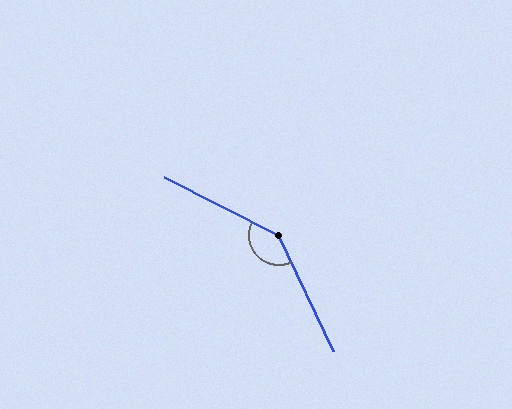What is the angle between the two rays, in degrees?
Approximately 142 degrees.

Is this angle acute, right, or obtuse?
It is obtuse.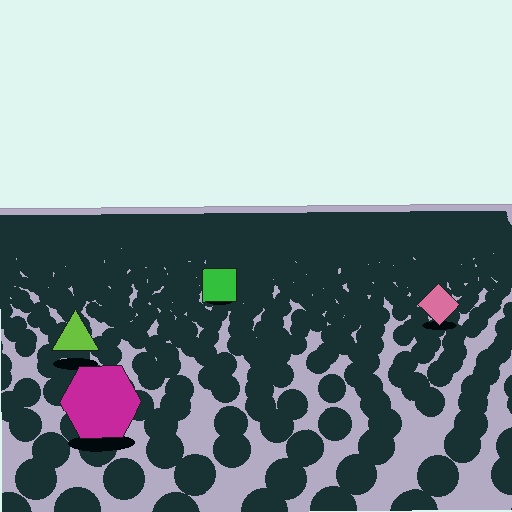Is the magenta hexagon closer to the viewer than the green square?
Yes. The magenta hexagon is closer — you can tell from the texture gradient: the ground texture is coarser near it.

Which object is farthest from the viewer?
The green square is farthest from the viewer. It appears smaller and the ground texture around it is denser.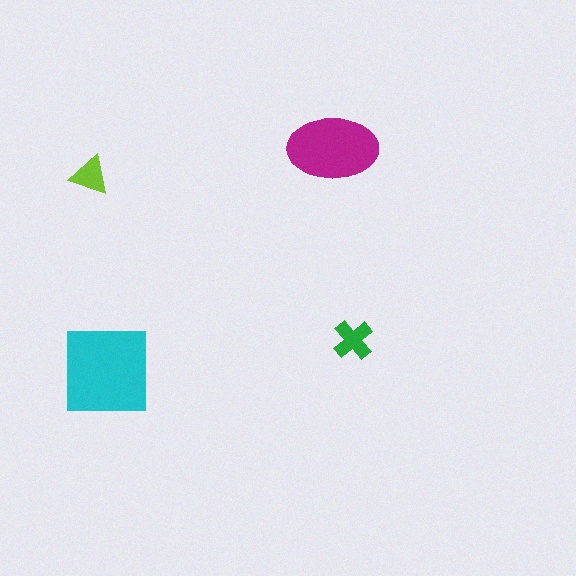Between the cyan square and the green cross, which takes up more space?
The cyan square.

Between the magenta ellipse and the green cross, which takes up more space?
The magenta ellipse.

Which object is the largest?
The cyan square.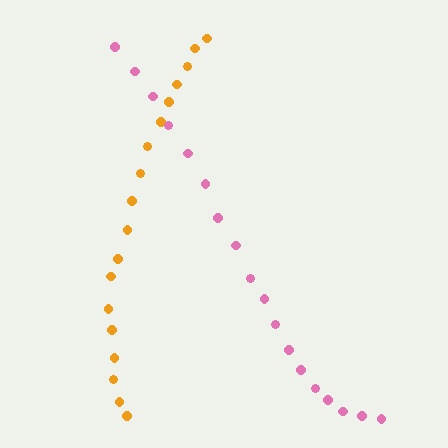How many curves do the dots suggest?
There are 2 distinct paths.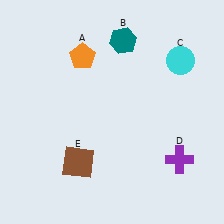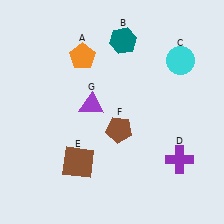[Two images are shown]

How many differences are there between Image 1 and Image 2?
There are 2 differences between the two images.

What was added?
A brown pentagon (F), a purple triangle (G) were added in Image 2.